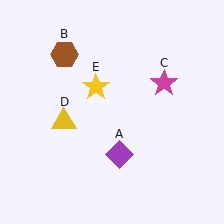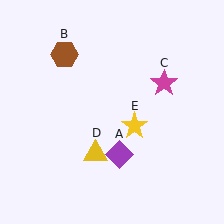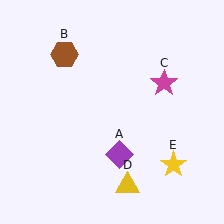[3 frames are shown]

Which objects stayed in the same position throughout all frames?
Purple diamond (object A) and brown hexagon (object B) and magenta star (object C) remained stationary.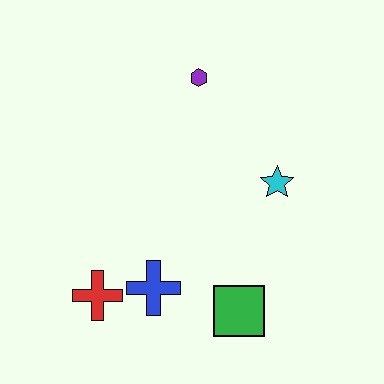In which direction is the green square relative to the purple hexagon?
The green square is below the purple hexagon.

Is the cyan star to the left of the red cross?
No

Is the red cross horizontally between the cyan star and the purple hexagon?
No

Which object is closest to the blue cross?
The red cross is closest to the blue cross.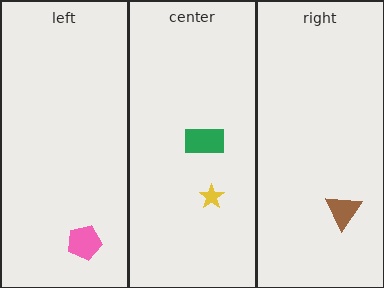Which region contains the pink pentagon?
The left region.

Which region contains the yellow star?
The center region.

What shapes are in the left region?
The pink pentagon.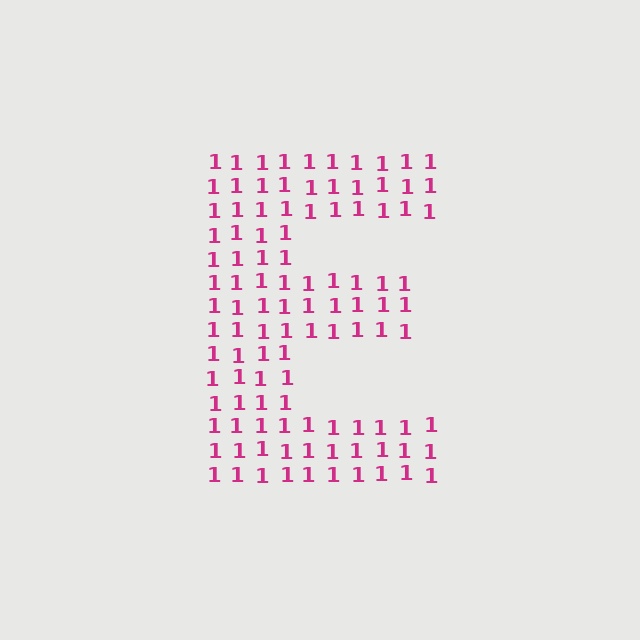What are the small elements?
The small elements are digit 1's.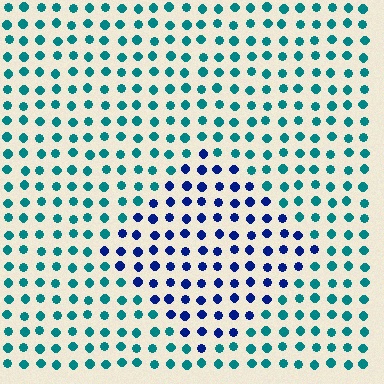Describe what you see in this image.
The image is filled with small teal elements in a uniform arrangement. A diamond-shaped region is visible where the elements are tinted to a slightly different hue, forming a subtle color boundary.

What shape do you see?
I see a diamond.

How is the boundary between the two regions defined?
The boundary is defined purely by a slight shift in hue (about 49 degrees). Spacing, size, and orientation are identical on both sides.